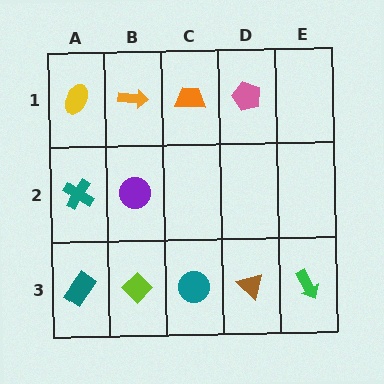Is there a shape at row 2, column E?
No, that cell is empty.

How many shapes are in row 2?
2 shapes.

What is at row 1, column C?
An orange trapezoid.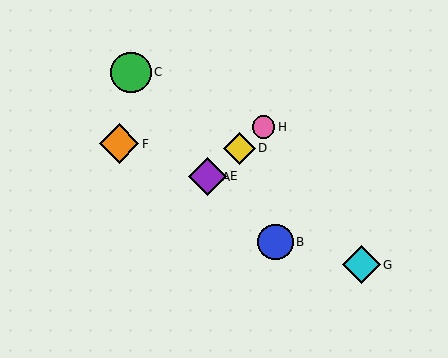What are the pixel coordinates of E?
Object E is at (208, 176).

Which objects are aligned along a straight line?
Objects A, D, E, H are aligned along a straight line.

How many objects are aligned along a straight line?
4 objects (A, D, E, H) are aligned along a straight line.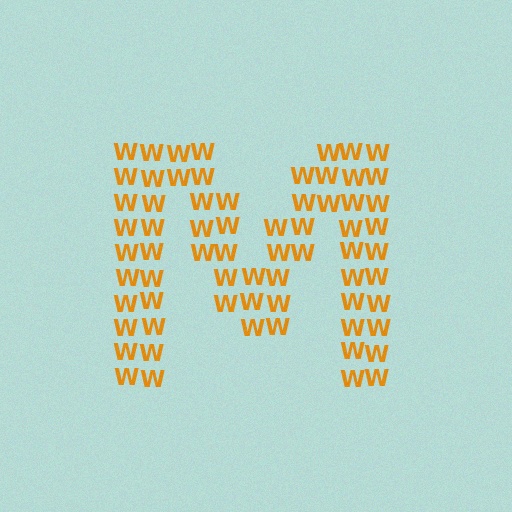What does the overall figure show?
The overall figure shows the letter M.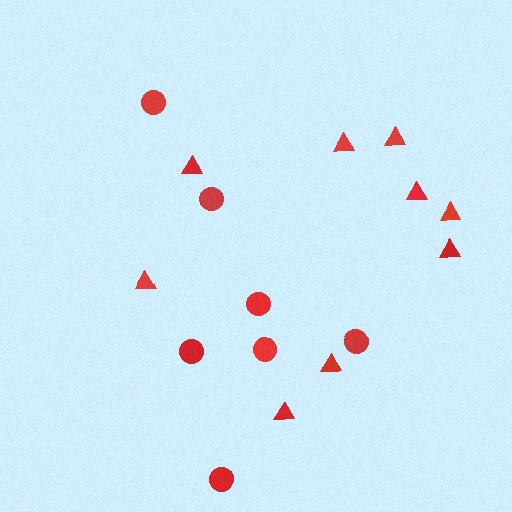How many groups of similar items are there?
There are 2 groups: one group of triangles (9) and one group of circles (7).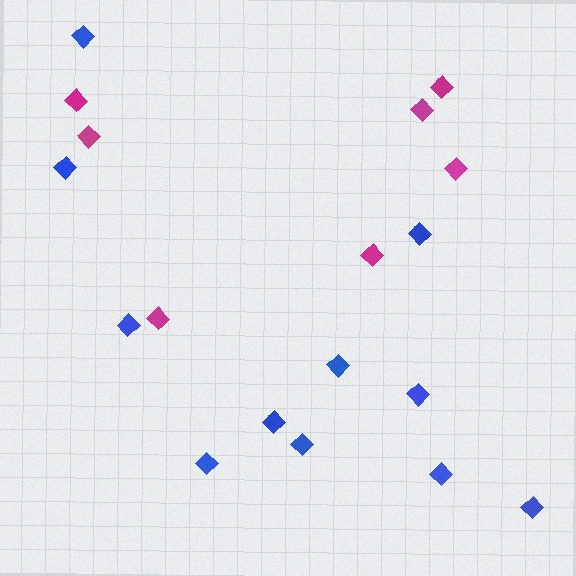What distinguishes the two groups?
There are 2 groups: one group of magenta diamonds (7) and one group of blue diamonds (11).